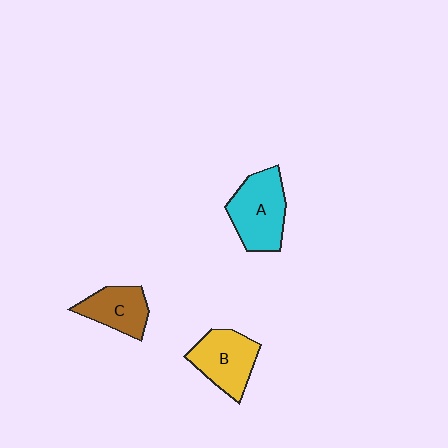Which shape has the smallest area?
Shape C (brown).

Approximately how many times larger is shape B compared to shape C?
Approximately 1.3 times.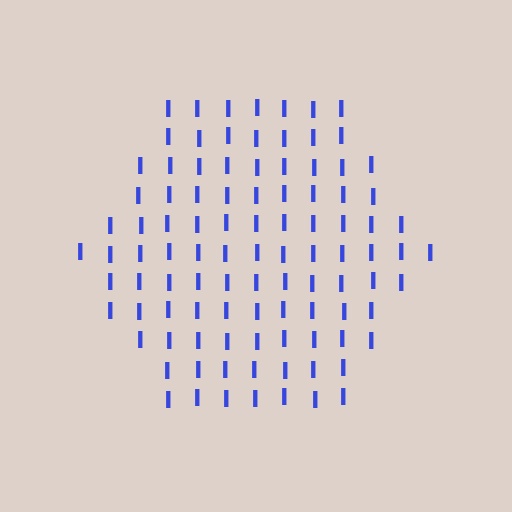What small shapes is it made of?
It is made of small letter I's.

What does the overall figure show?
The overall figure shows a hexagon.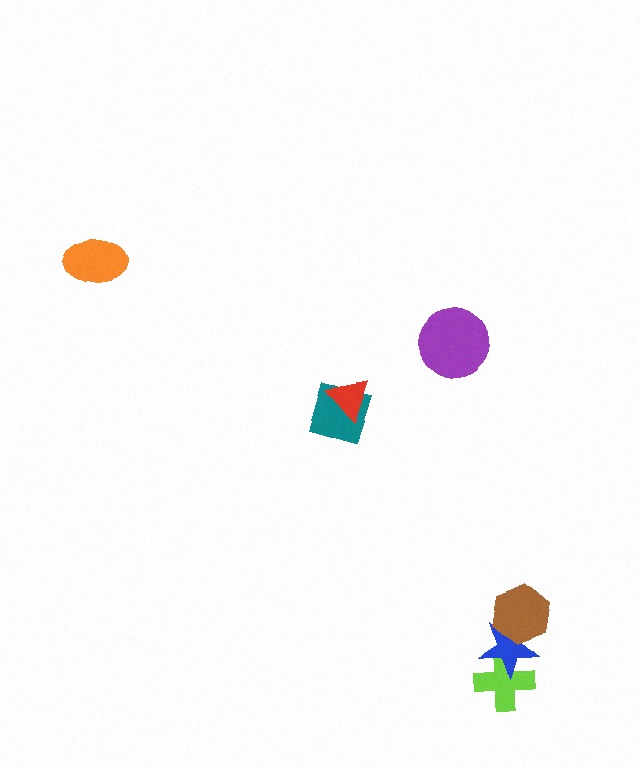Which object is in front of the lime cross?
The blue star is in front of the lime cross.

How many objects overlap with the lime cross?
1 object overlaps with the lime cross.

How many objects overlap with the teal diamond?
1 object overlaps with the teal diamond.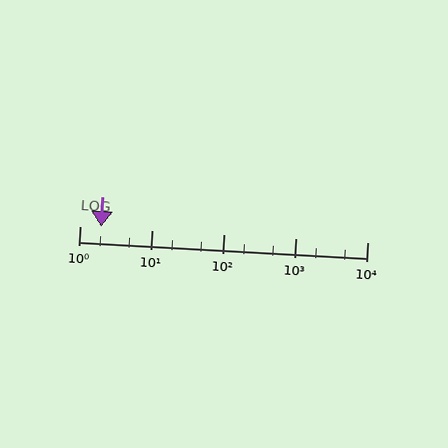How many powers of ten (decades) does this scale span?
The scale spans 4 decades, from 1 to 10000.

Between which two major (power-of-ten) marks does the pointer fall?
The pointer is between 1 and 10.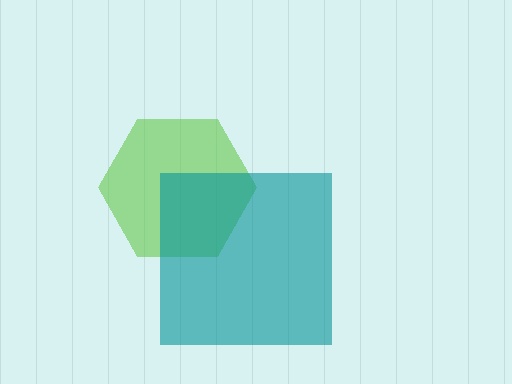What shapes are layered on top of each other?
The layered shapes are: a lime hexagon, a teal square.